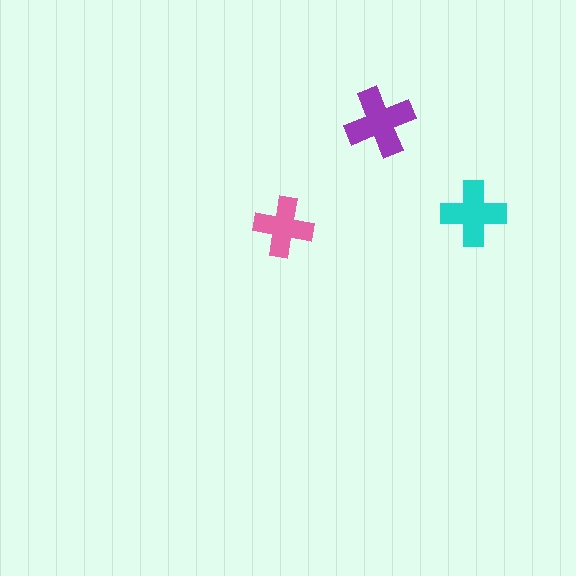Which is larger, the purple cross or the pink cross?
The purple one.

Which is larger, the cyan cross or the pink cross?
The cyan one.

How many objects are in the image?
There are 3 objects in the image.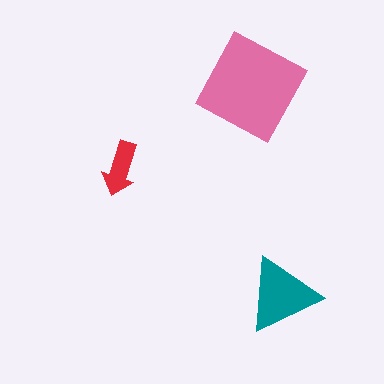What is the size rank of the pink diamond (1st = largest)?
1st.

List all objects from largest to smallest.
The pink diamond, the teal triangle, the red arrow.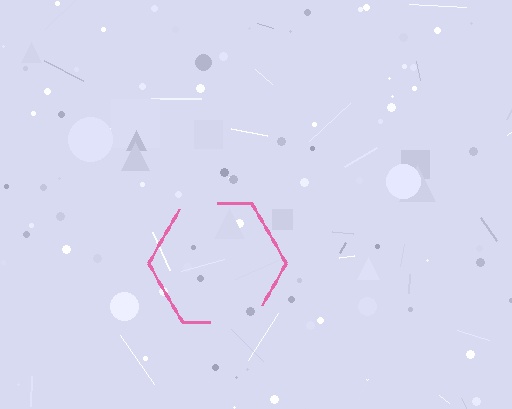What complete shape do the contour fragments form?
The contour fragments form a hexagon.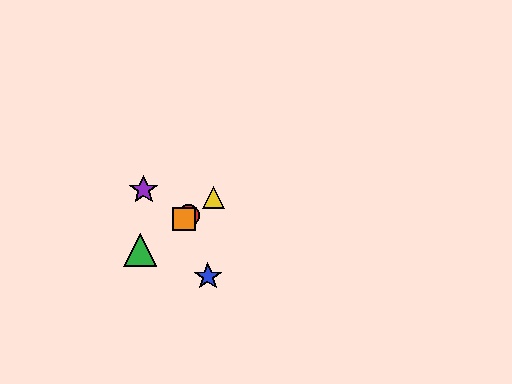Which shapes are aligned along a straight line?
The red circle, the green triangle, the yellow triangle, the orange square are aligned along a straight line.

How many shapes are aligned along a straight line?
4 shapes (the red circle, the green triangle, the yellow triangle, the orange square) are aligned along a straight line.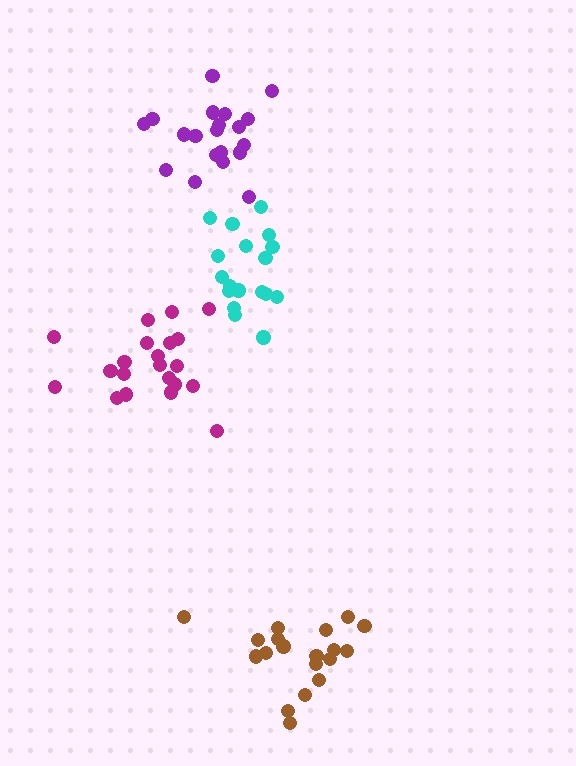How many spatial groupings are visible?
There are 4 spatial groupings.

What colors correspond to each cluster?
The clusters are colored: purple, brown, cyan, magenta.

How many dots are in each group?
Group 1: 20 dots, Group 2: 19 dots, Group 3: 19 dots, Group 4: 21 dots (79 total).